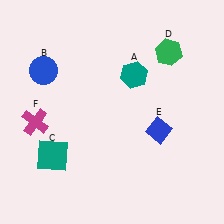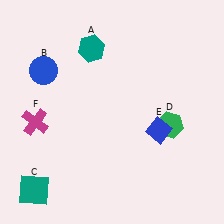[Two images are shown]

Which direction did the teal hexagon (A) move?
The teal hexagon (A) moved left.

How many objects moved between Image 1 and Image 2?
3 objects moved between the two images.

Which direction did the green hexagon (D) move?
The green hexagon (D) moved down.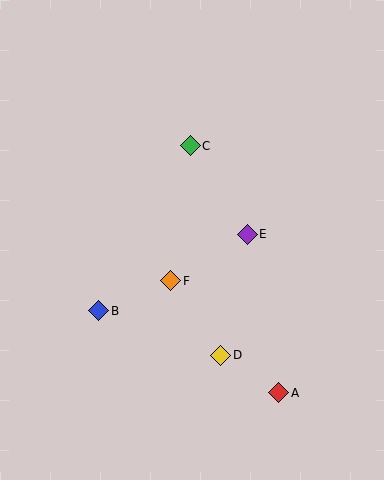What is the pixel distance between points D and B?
The distance between D and B is 130 pixels.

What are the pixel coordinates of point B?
Point B is at (99, 311).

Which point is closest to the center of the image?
Point F at (170, 281) is closest to the center.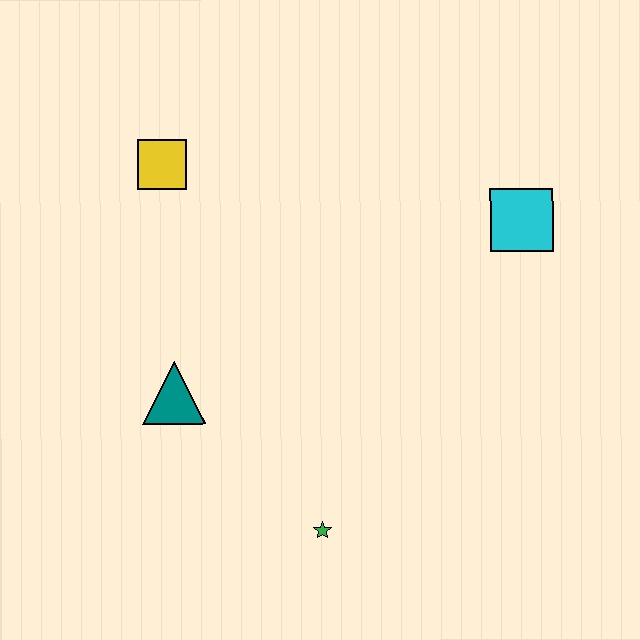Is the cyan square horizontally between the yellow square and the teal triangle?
No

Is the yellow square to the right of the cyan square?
No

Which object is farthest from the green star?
The yellow square is farthest from the green star.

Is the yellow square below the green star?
No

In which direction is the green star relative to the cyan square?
The green star is below the cyan square.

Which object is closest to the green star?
The teal triangle is closest to the green star.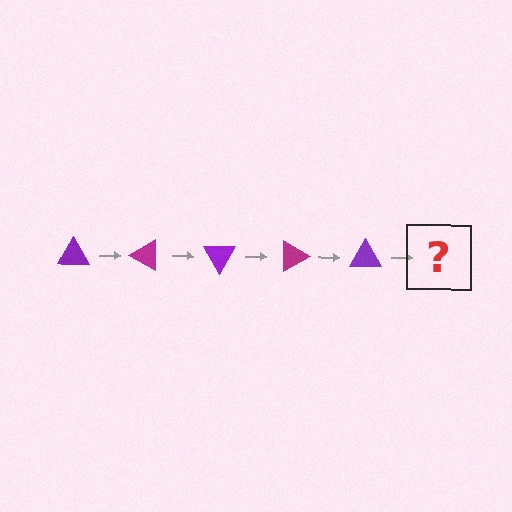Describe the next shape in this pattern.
It should be a magenta triangle, rotated 150 degrees from the start.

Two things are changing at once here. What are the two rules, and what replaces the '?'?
The two rules are that it rotates 30 degrees each step and the color cycles through purple and magenta. The '?' should be a magenta triangle, rotated 150 degrees from the start.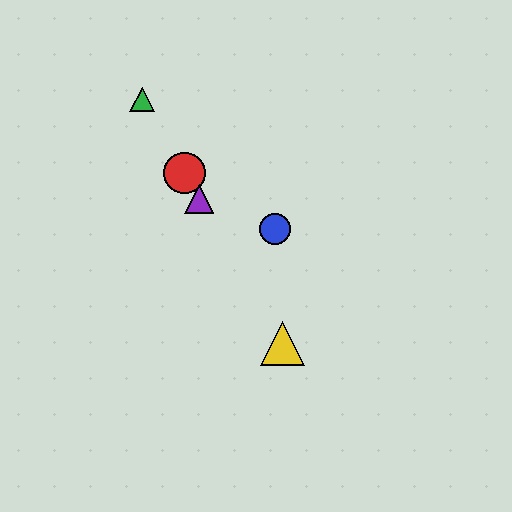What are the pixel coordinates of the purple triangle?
The purple triangle is at (199, 199).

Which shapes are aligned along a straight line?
The red circle, the green triangle, the yellow triangle, the purple triangle are aligned along a straight line.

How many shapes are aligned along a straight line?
4 shapes (the red circle, the green triangle, the yellow triangle, the purple triangle) are aligned along a straight line.